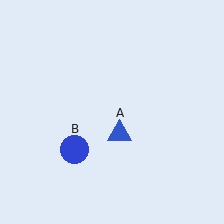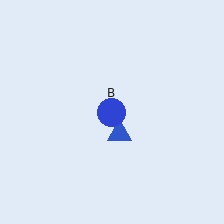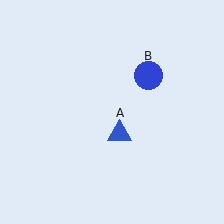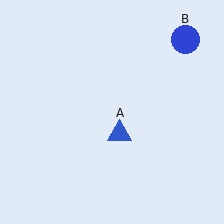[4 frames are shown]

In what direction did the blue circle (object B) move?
The blue circle (object B) moved up and to the right.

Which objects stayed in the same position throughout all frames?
Blue triangle (object A) remained stationary.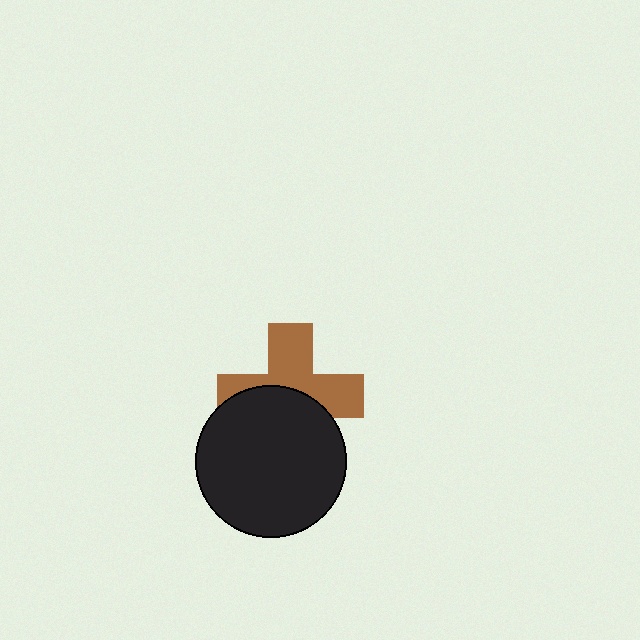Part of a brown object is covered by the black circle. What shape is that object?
It is a cross.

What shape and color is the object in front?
The object in front is a black circle.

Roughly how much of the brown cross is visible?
About half of it is visible (roughly 53%).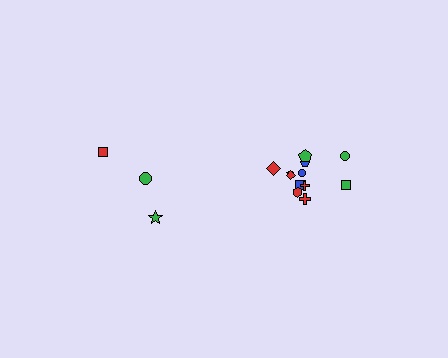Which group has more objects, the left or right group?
The right group.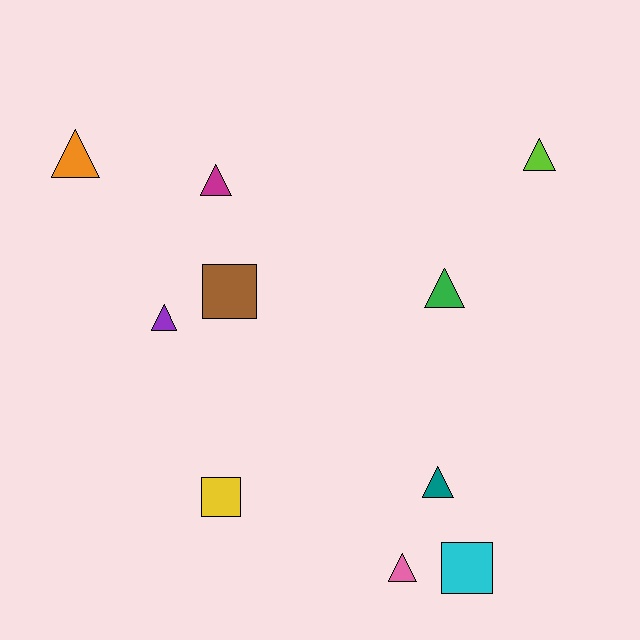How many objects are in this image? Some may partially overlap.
There are 10 objects.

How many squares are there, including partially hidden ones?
There are 3 squares.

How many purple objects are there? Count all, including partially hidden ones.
There is 1 purple object.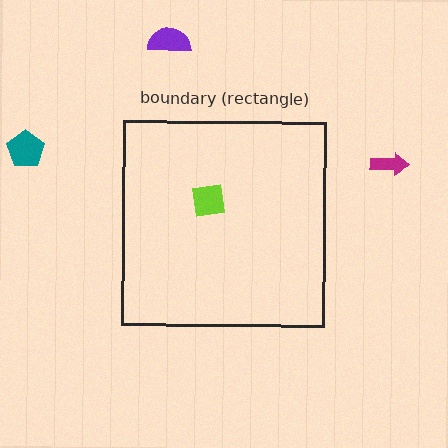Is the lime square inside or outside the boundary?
Inside.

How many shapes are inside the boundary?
1 inside, 3 outside.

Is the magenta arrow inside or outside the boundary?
Outside.